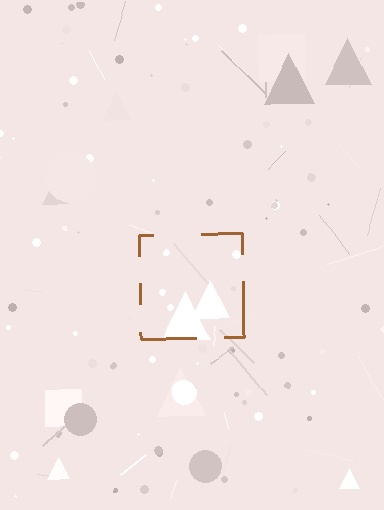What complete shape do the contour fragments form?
The contour fragments form a square.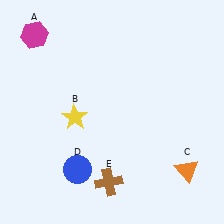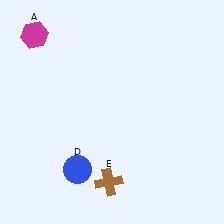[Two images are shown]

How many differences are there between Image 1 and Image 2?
There are 2 differences between the two images.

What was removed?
The orange triangle (C), the yellow star (B) were removed in Image 2.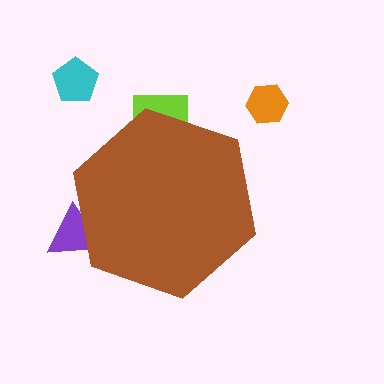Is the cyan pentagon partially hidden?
No, the cyan pentagon is fully visible.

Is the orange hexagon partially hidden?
No, the orange hexagon is fully visible.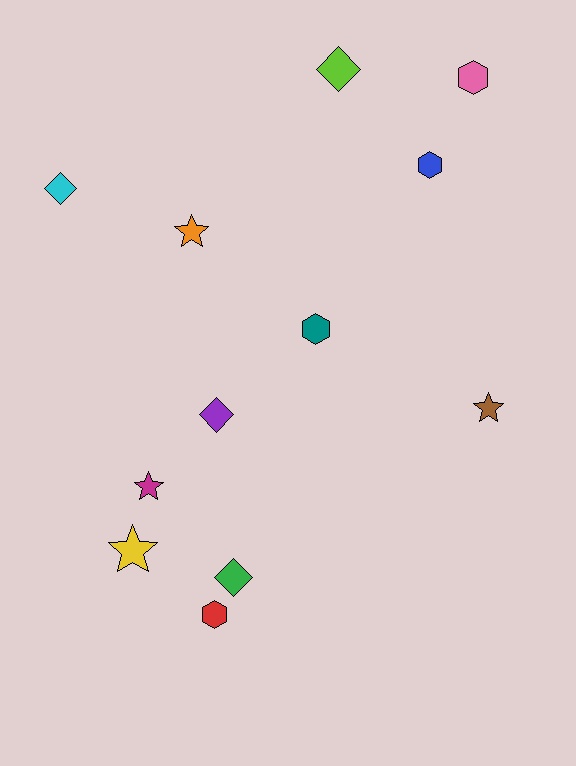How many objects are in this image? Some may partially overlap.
There are 12 objects.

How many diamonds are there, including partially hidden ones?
There are 4 diamonds.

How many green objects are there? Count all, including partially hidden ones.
There is 1 green object.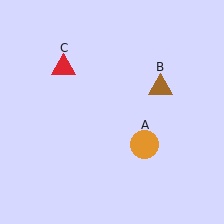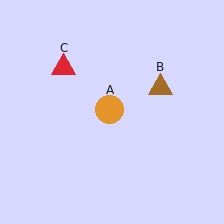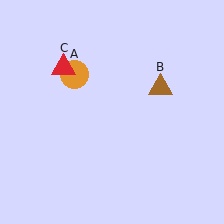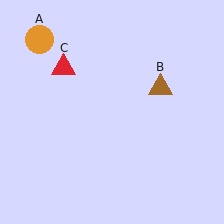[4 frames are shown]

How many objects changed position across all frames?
1 object changed position: orange circle (object A).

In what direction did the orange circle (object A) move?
The orange circle (object A) moved up and to the left.